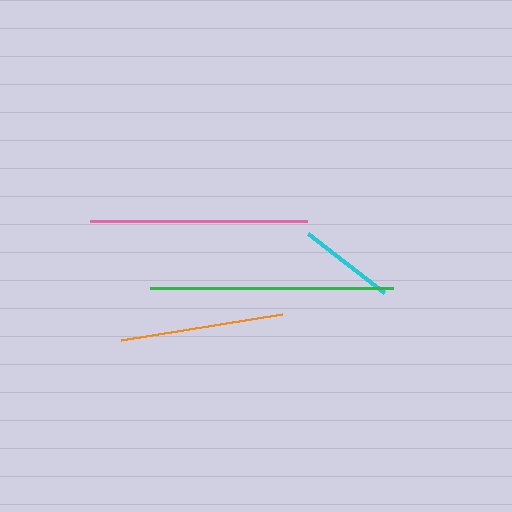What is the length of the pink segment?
The pink segment is approximately 217 pixels long.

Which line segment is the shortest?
The cyan line is the shortest at approximately 96 pixels.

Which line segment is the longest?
The green line is the longest at approximately 243 pixels.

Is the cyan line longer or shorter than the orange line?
The orange line is longer than the cyan line.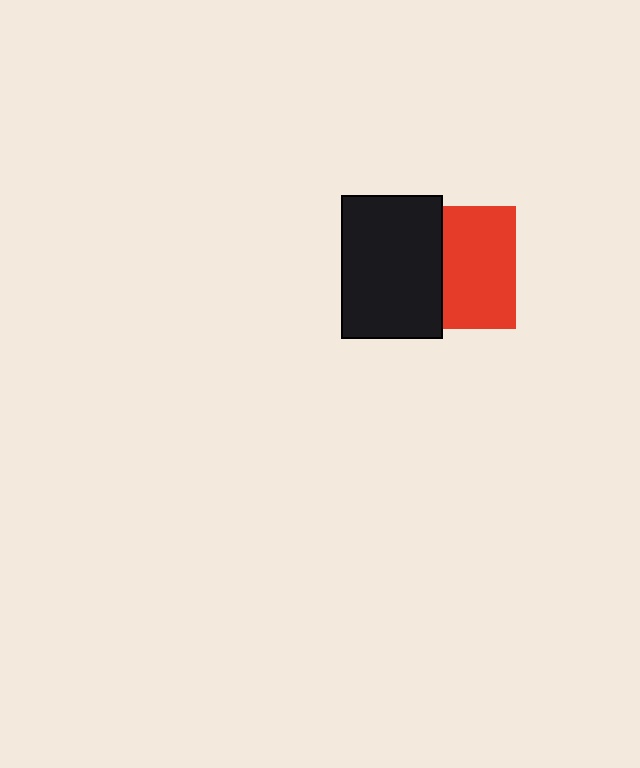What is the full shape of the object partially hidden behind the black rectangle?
The partially hidden object is a red square.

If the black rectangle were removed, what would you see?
You would see the complete red square.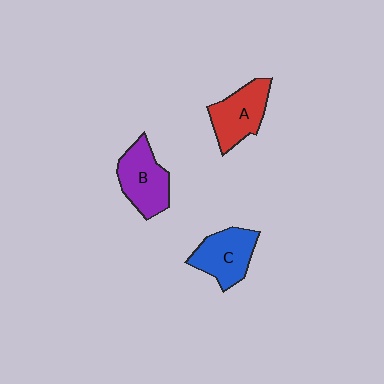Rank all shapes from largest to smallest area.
From largest to smallest: B (purple), A (red), C (blue).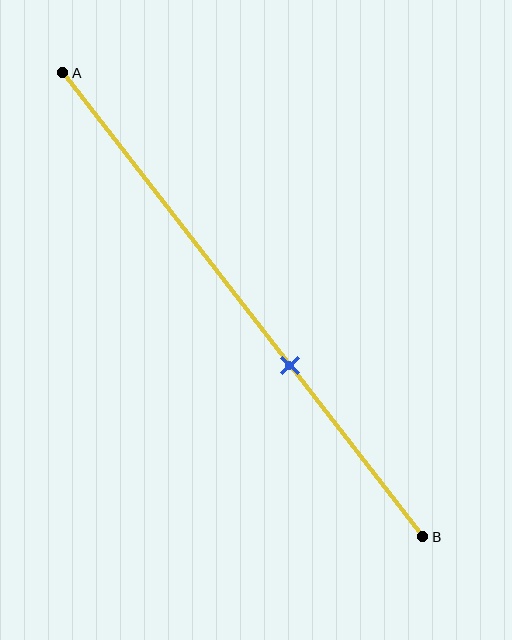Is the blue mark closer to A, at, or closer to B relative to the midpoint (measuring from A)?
The blue mark is closer to point B than the midpoint of segment AB.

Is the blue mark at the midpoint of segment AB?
No, the mark is at about 65% from A, not at the 50% midpoint.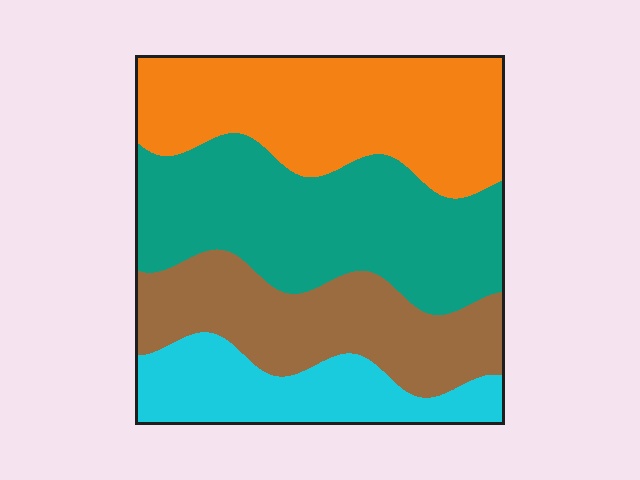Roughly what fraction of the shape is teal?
Teal takes up about one third (1/3) of the shape.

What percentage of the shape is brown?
Brown covers around 25% of the shape.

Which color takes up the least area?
Cyan, at roughly 15%.